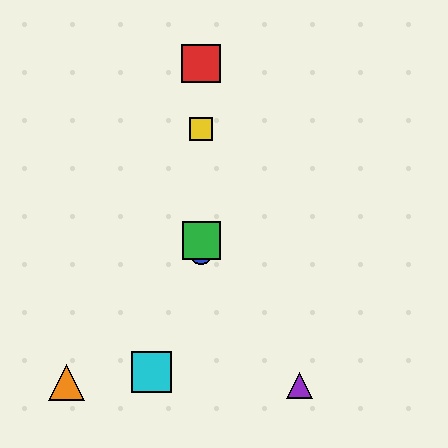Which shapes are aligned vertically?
The red square, the blue circle, the green square, the yellow square are aligned vertically.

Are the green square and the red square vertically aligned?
Yes, both are at x≈201.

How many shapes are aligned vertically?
4 shapes (the red square, the blue circle, the green square, the yellow square) are aligned vertically.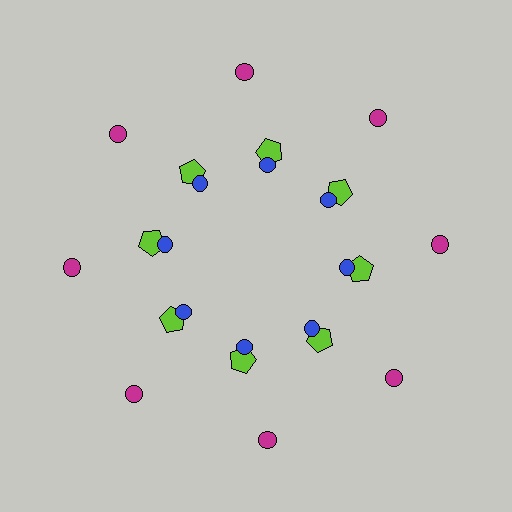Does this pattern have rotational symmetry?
Yes, this pattern has 8-fold rotational symmetry. It looks the same after rotating 45 degrees around the center.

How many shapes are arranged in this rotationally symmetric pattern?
There are 24 shapes, arranged in 8 groups of 3.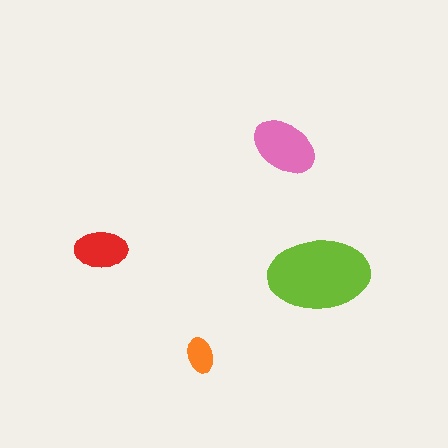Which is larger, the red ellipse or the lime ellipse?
The lime one.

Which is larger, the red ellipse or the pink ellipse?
The pink one.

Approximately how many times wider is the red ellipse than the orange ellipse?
About 1.5 times wider.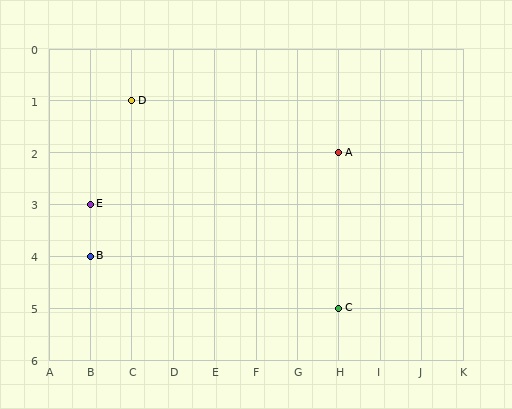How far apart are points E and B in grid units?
Points E and B are 1 row apart.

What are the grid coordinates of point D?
Point D is at grid coordinates (C, 1).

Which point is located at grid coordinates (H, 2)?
Point A is at (H, 2).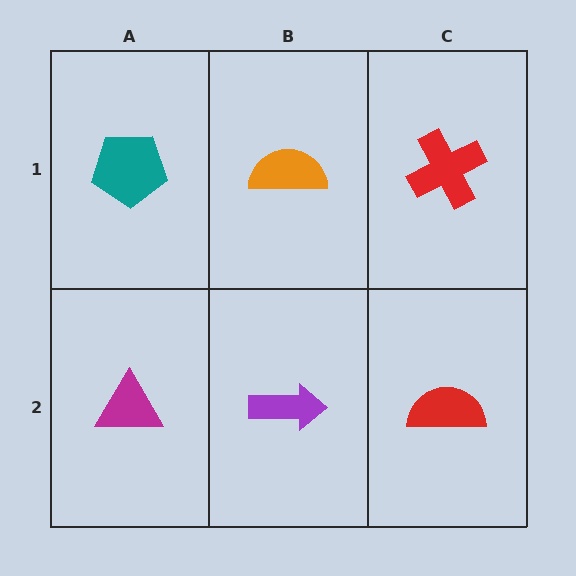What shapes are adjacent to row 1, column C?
A red semicircle (row 2, column C), an orange semicircle (row 1, column B).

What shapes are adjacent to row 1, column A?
A magenta triangle (row 2, column A), an orange semicircle (row 1, column B).